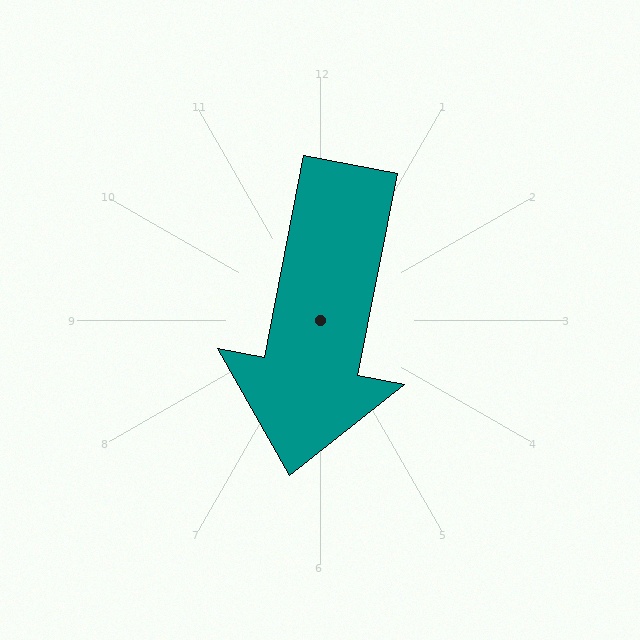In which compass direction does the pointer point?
South.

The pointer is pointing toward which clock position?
Roughly 6 o'clock.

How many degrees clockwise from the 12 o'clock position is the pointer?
Approximately 191 degrees.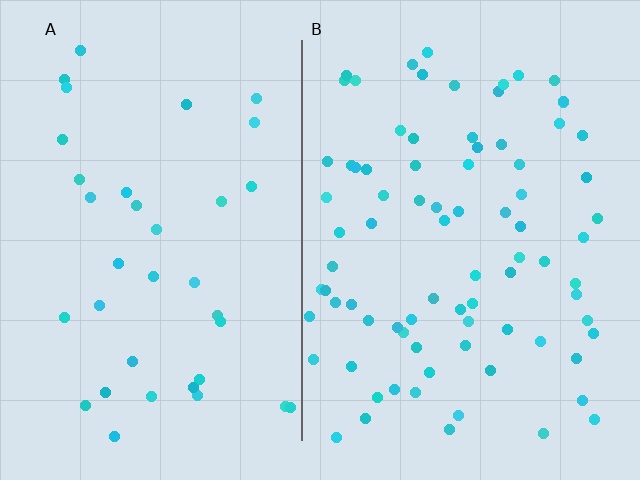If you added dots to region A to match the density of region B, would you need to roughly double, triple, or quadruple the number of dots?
Approximately double.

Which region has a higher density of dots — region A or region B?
B (the right).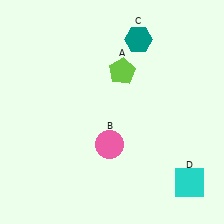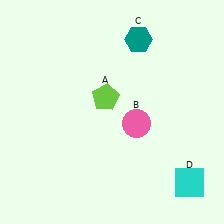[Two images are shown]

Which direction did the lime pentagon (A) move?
The lime pentagon (A) moved down.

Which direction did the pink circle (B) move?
The pink circle (B) moved right.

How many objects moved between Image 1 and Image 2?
2 objects moved between the two images.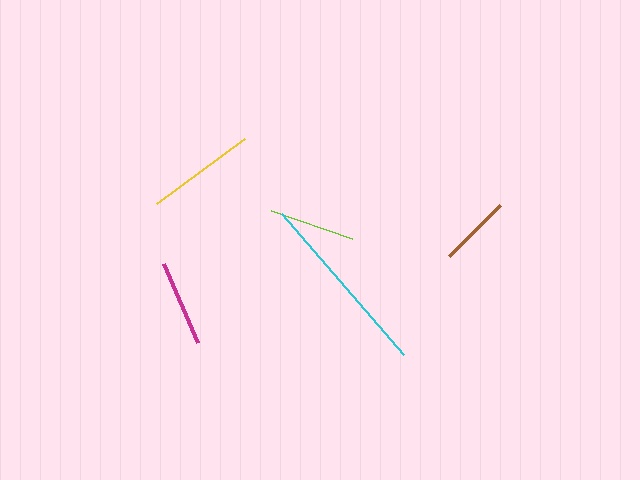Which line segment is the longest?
The cyan line is the longest at approximately 186 pixels.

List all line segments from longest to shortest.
From longest to shortest: cyan, yellow, magenta, lime, brown.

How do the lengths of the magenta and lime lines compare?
The magenta and lime lines are approximately the same length.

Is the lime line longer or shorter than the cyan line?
The cyan line is longer than the lime line.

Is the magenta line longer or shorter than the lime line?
The magenta line is longer than the lime line.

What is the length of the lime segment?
The lime segment is approximately 85 pixels long.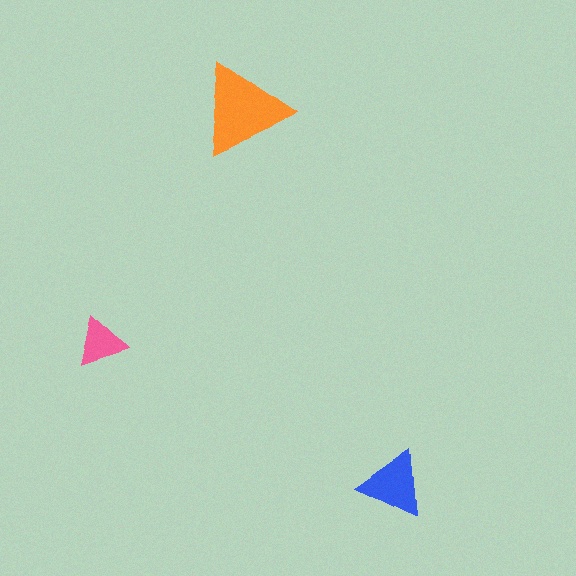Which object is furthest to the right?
The blue triangle is rightmost.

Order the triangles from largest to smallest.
the orange one, the blue one, the pink one.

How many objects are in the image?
There are 3 objects in the image.